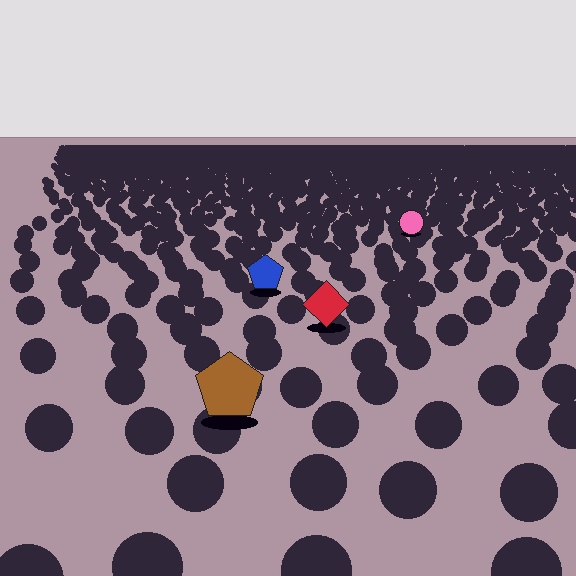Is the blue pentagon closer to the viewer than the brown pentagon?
No. The brown pentagon is closer — you can tell from the texture gradient: the ground texture is coarser near it.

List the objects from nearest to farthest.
From nearest to farthest: the brown pentagon, the red diamond, the blue pentagon, the pink circle.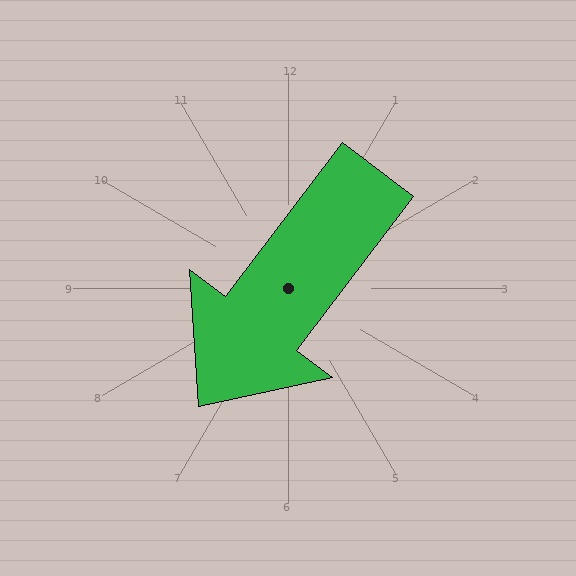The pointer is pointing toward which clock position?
Roughly 7 o'clock.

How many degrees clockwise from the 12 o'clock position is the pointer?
Approximately 217 degrees.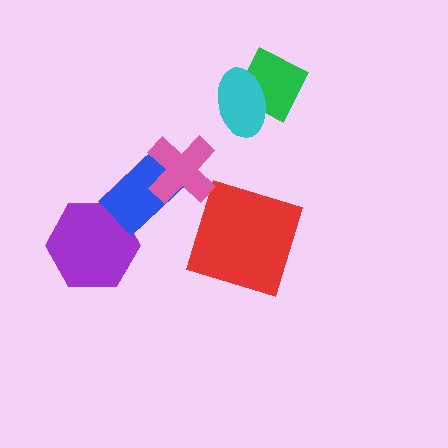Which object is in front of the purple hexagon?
The blue rectangle is in front of the purple hexagon.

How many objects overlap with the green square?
1 object overlaps with the green square.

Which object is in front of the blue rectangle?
The pink cross is in front of the blue rectangle.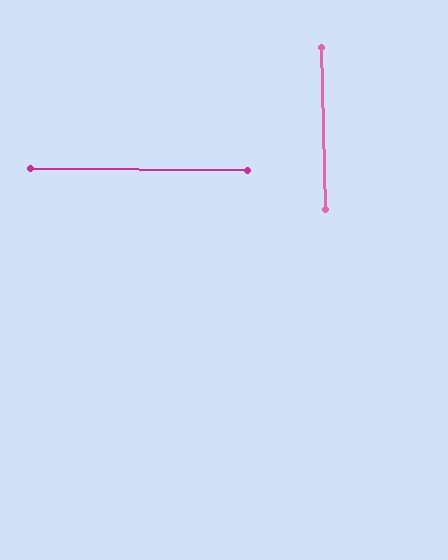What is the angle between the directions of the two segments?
Approximately 88 degrees.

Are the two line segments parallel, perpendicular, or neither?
Perpendicular — they meet at approximately 88°.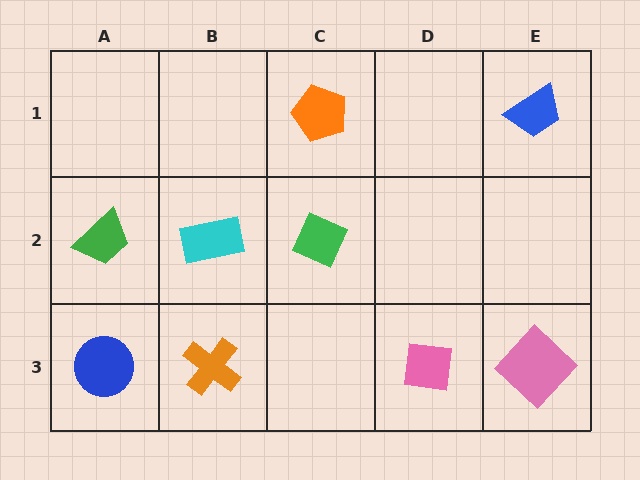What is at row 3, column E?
A pink diamond.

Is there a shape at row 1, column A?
No, that cell is empty.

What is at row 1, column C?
An orange pentagon.